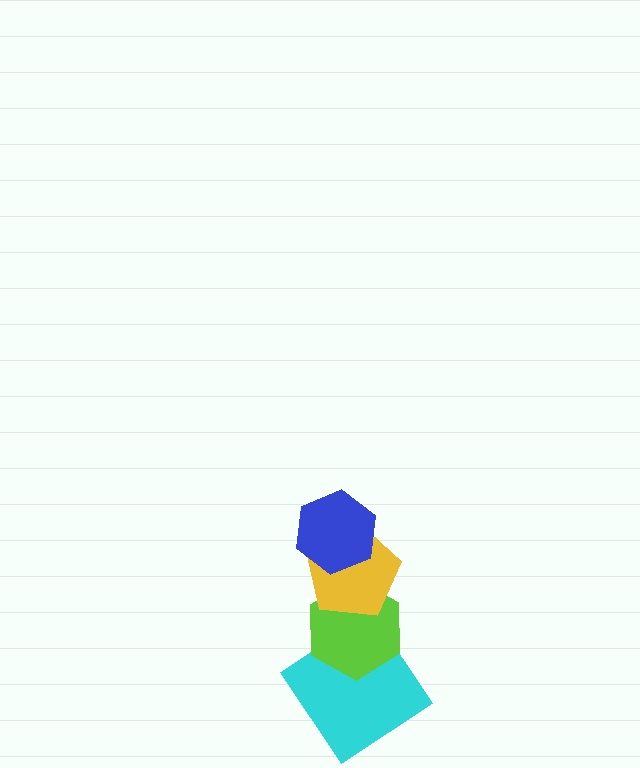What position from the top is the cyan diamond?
The cyan diamond is 4th from the top.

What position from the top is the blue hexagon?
The blue hexagon is 1st from the top.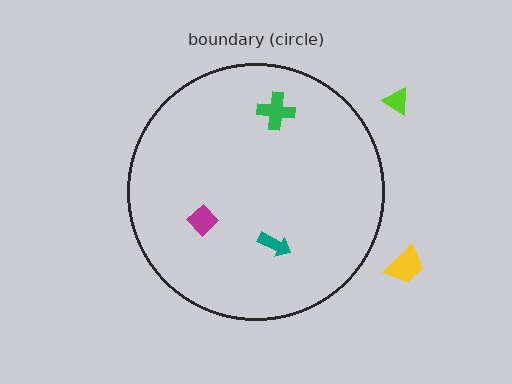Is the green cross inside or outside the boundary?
Inside.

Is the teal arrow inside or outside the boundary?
Inside.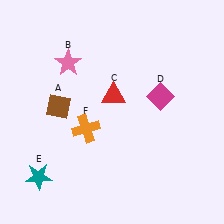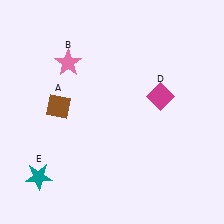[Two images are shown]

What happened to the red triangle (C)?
The red triangle (C) was removed in Image 2. It was in the top-right area of Image 1.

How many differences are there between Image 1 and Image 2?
There are 2 differences between the two images.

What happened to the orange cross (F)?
The orange cross (F) was removed in Image 2. It was in the bottom-left area of Image 1.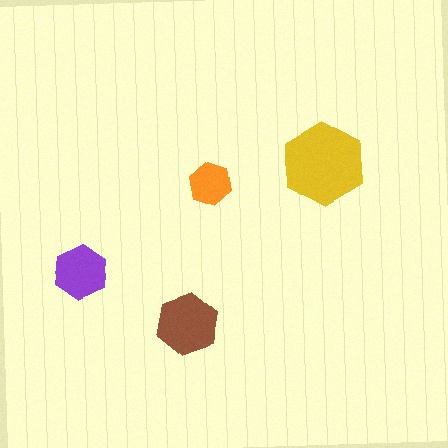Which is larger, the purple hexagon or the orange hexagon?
The purple one.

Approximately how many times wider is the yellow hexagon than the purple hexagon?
About 1.5 times wider.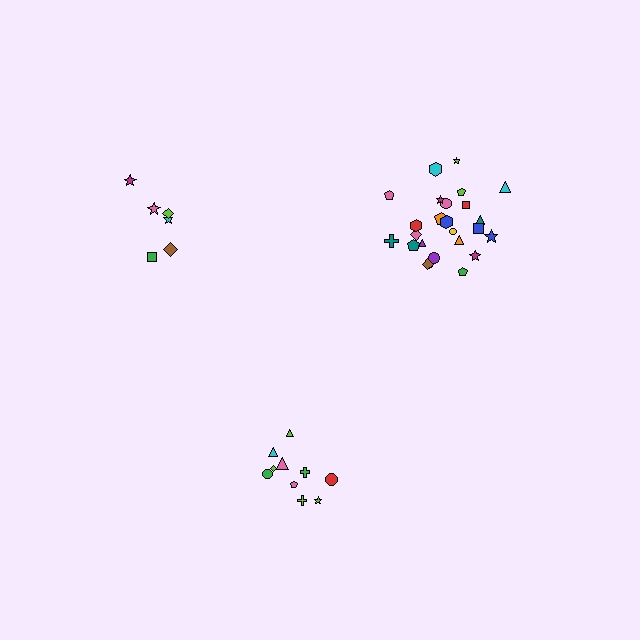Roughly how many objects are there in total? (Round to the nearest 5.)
Roughly 40 objects in total.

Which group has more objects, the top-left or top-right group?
The top-right group.